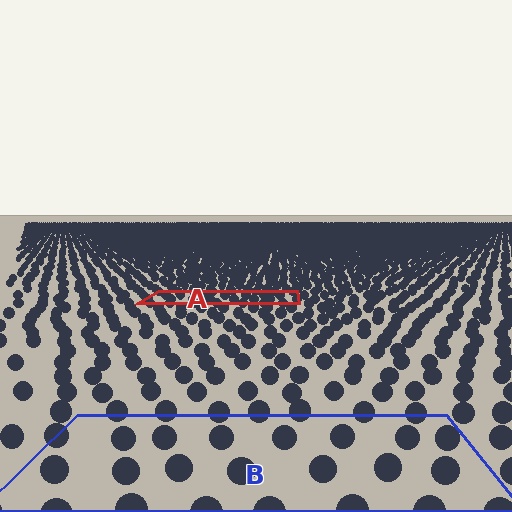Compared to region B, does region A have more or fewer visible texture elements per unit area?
Region A has more texture elements per unit area — they are packed more densely because it is farther away.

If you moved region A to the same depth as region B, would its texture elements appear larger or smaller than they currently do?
They would appear larger. At a closer depth, the same texture elements are projected at a bigger on-screen size.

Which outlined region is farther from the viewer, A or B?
Region A is farther from the viewer — the texture elements inside it appear smaller and more densely packed.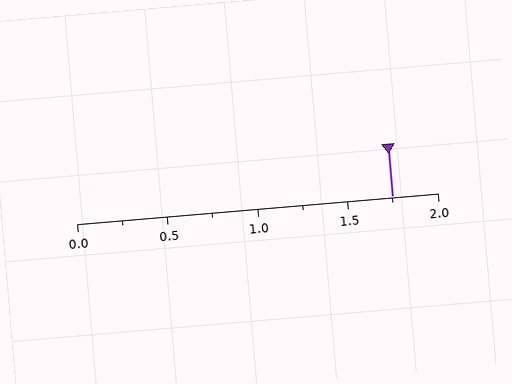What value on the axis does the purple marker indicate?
The marker indicates approximately 1.75.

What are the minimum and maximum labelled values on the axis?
The axis runs from 0.0 to 2.0.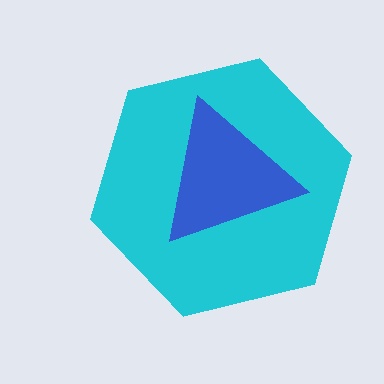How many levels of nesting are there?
2.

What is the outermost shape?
The cyan hexagon.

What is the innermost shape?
The blue triangle.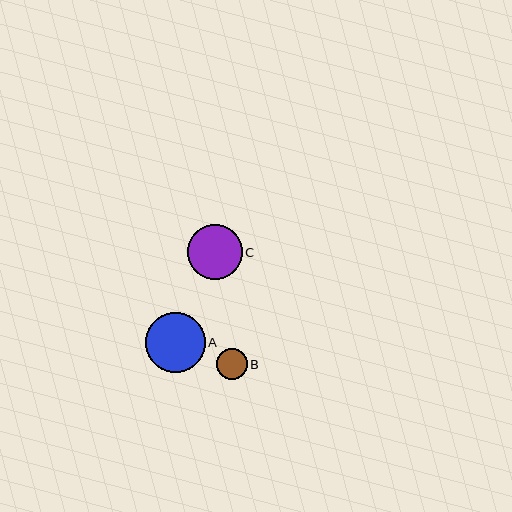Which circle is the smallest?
Circle B is the smallest with a size of approximately 31 pixels.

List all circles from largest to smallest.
From largest to smallest: A, C, B.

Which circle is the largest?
Circle A is the largest with a size of approximately 59 pixels.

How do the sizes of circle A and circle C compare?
Circle A and circle C are approximately the same size.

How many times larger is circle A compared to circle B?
Circle A is approximately 1.9 times the size of circle B.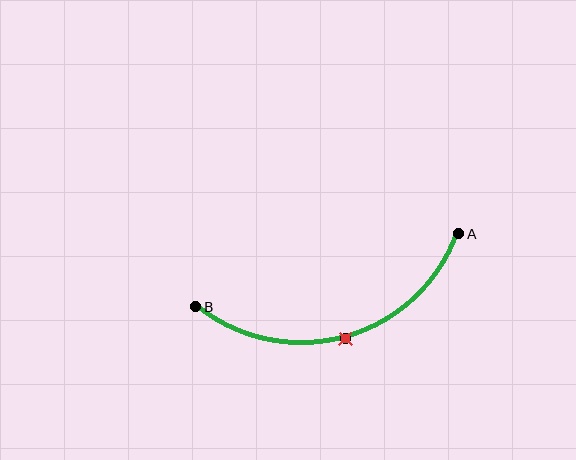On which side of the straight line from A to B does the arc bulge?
The arc bulges below the straight line connecting A and B.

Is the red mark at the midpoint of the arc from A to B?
Yes. The red mark lies on the arc at equal arc-length from both A and B — it is the arc midpoint.